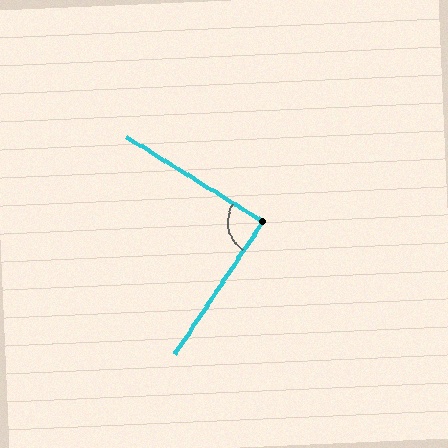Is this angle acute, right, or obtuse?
It is approximately a right angle.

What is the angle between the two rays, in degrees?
Approximately 88 degrees.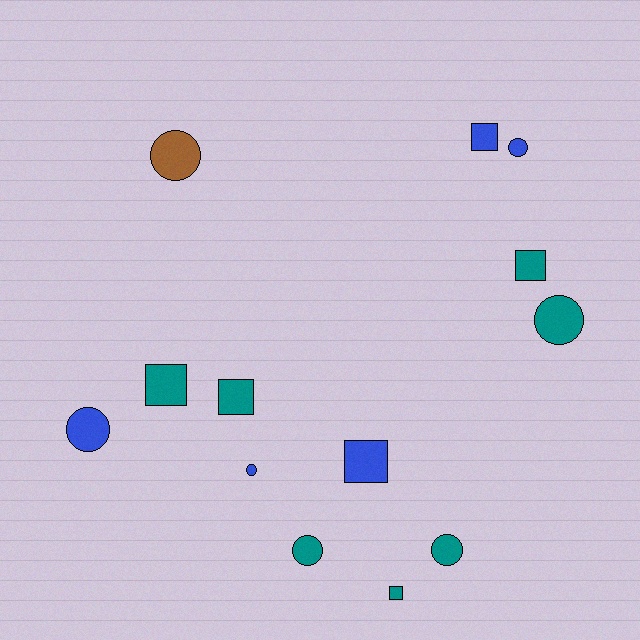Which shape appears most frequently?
Circle, with 7 objects.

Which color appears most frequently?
Teal, with 7 objects.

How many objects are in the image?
There are 13 objects.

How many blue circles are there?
There are 3 blue circles.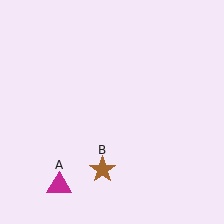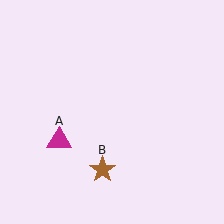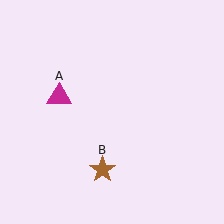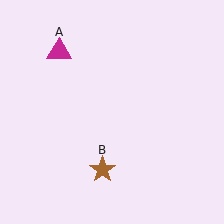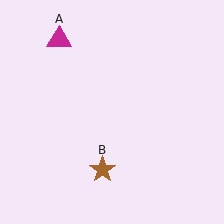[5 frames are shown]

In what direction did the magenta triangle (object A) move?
The magenta triangle (object A) moved up.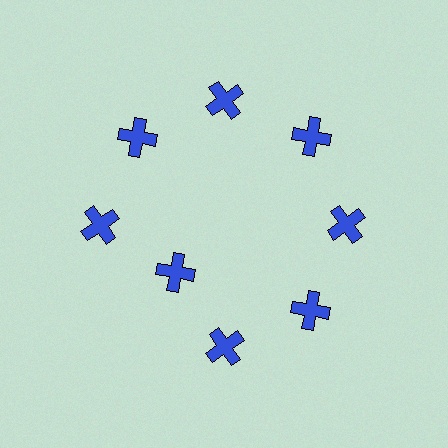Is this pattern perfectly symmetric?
No. The 8 blue crosses are arranged in a ring, but one element near the 8 o'clock position is pulled inward toward the center, breaking the 8-fold rotational symmetry.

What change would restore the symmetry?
The symmetry would be restored by moving it outward, back onto the ring so that all 8 crosses sit at equal angles and equal distance from the center.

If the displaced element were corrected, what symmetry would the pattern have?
It would have 8-fold rotational symmetry — the pattern would map onto itself every 45 degrees.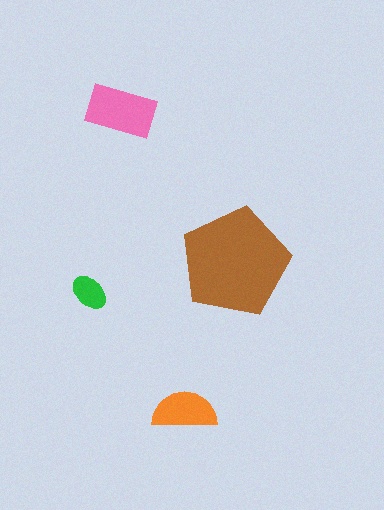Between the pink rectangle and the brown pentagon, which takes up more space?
The brown pentagon.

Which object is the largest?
The brown pentagon.